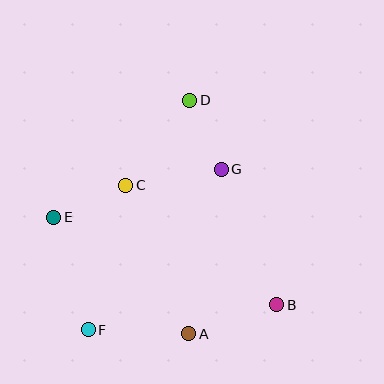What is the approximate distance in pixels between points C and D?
The distance between C and D is approximately 106 pixels.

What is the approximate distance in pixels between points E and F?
The distance between E and F is approximately 118 pixels.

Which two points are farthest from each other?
Points D and F are farthest from each other.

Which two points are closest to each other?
Points D and G are closest to each other.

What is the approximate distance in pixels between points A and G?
The distance between A and G is approximately 168 pixels.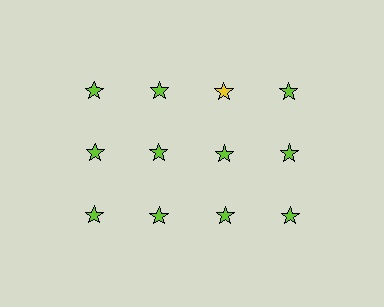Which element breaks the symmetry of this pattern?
The yellow star in the top row, center column breaks the symmetry. All other shapes are lime stars.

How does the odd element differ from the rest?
It has a different color: yellow instead of lime.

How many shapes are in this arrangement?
There are 12 shapes arranged in a grid pattern.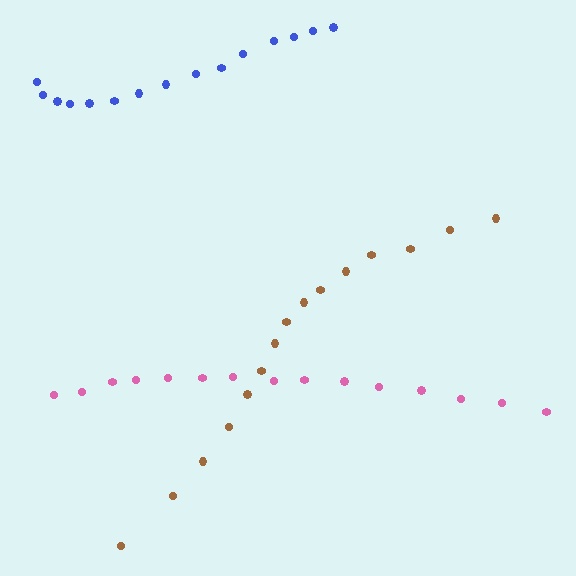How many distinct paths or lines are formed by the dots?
There are 3 distinct paths.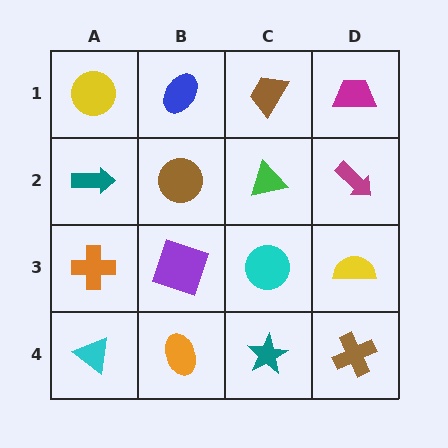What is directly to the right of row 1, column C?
A magenta trapezoid.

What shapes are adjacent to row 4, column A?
An orange cross (row 3, column A), an orange ellipse (row 4, column B).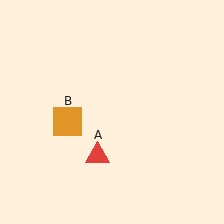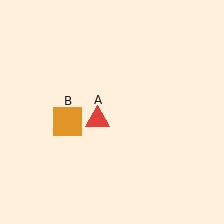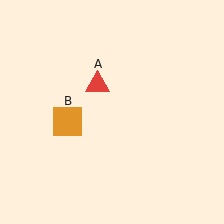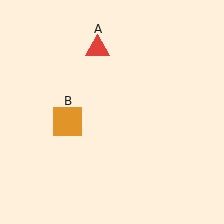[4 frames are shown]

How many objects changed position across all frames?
1 object changed position: red triangle (object A).